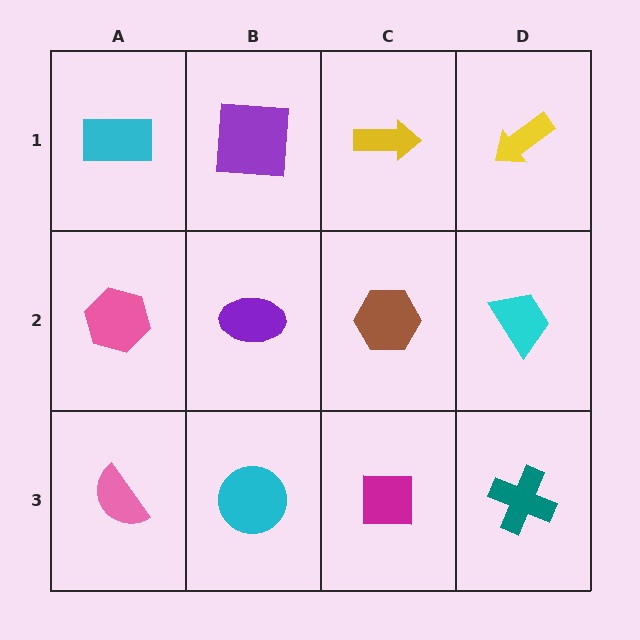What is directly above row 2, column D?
A yellow arrow.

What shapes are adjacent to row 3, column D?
A cyan trapezoid (row 2, column D), a magenta square (row 3, column C).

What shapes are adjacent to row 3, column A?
A pink hexagon (row 2, column A), a cyan circle (row 3, column B).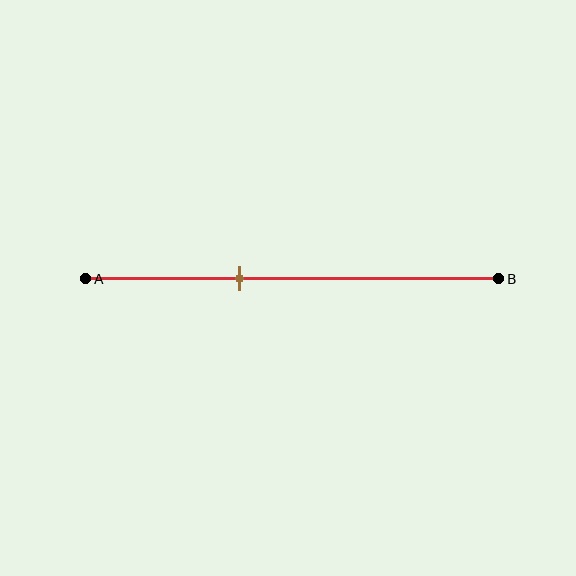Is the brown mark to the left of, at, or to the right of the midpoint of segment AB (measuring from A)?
The brown mark is to the left of the midpoint of segment AB.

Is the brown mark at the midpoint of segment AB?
No, the mark is at about 35% from A, not at the 50% midpoint.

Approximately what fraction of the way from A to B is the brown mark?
The brown mark is approximately 35% of the way from A to B.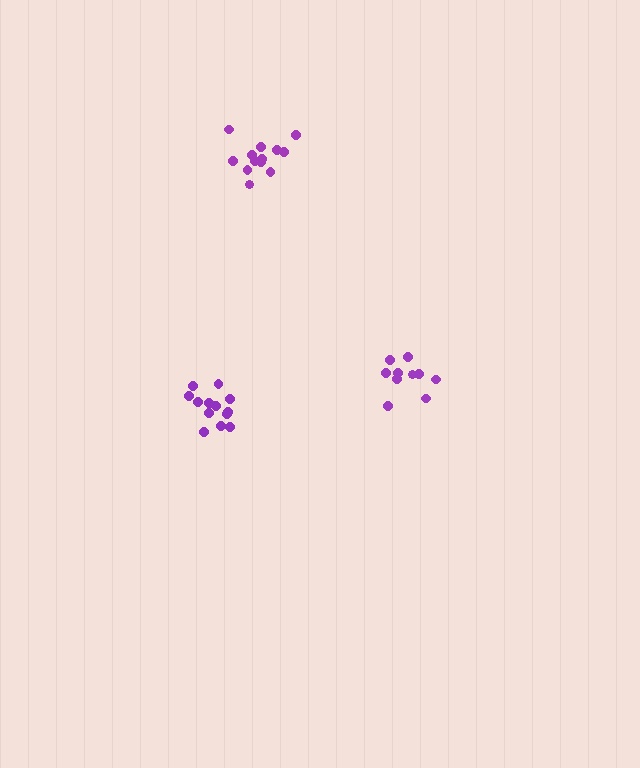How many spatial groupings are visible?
There are 3 spatial groupings.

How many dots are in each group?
Group 1: 13 dots, Group 2: 13 dots, Group 3: 10 dots (36 total).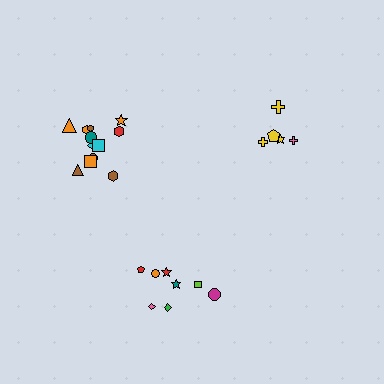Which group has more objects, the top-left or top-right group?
The top-left group.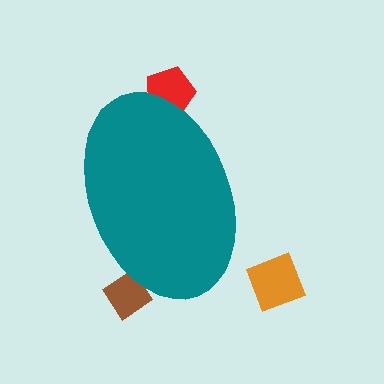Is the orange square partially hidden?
No, the orange square is fully visible.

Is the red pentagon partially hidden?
Yes, the red pentagon is partially hidden behind the teal ellipse.